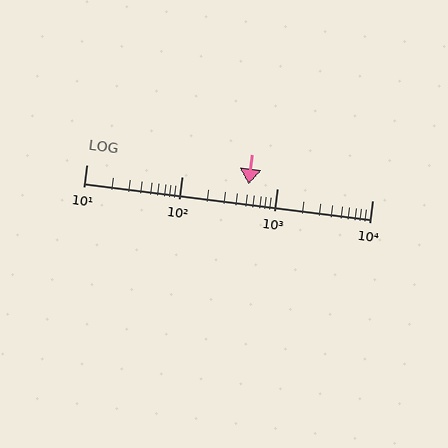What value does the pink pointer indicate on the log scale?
The pointer indicates approximately 500.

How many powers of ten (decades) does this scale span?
The scale spans 3 decades, from 10 to 10000.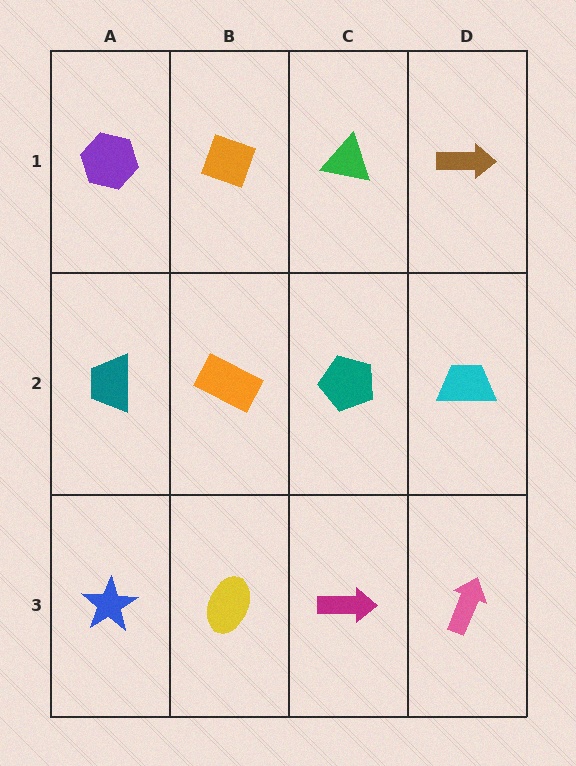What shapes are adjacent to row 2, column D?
A brown arrow (row 1, column D), a pink arrow (row 3, column D), a teal pentagon (row 2, column C).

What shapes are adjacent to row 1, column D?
A cyan trapezoid (row 2, column D), a green triangle (row 1, column C).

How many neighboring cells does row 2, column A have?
3.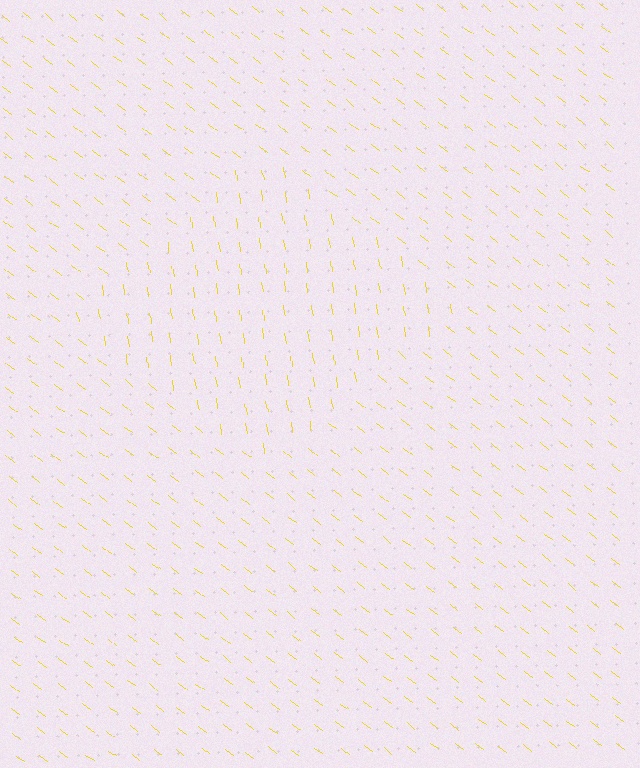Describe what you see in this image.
The image is filled with small yellow line segments. A diamond region in the image has lines oriented differently from the surrounding lines, creating a visible texture boundary.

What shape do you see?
I see a diamond.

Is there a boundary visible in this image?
Yes, there is a texture boundary formed by a change in line orientation.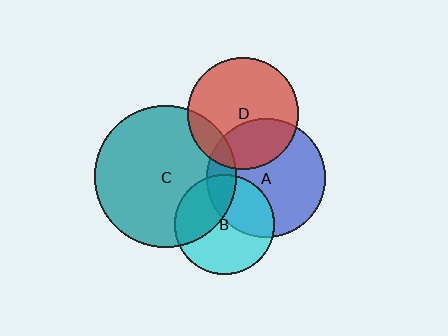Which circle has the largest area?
Circle C (teal).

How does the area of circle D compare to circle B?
Approximately 1.2 times.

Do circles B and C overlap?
Yes.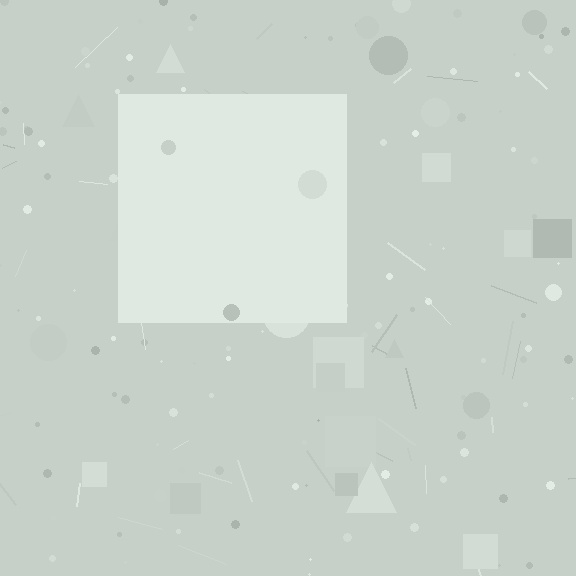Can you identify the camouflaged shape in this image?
The camouflaged shape is a square.